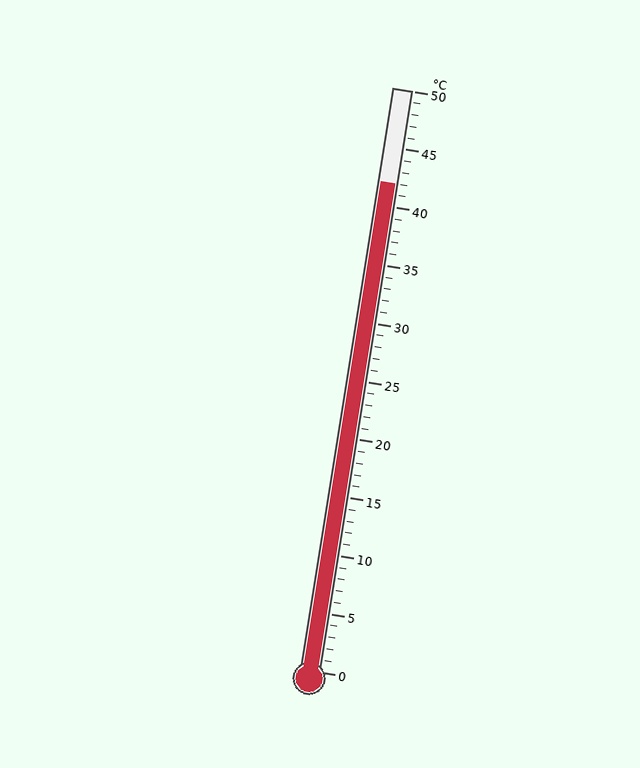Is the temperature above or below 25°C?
The temperature is above 25°C.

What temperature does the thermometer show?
The thermometer shows approximately 42°C.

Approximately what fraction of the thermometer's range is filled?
The thermometer is filled to approximately 85% of its range.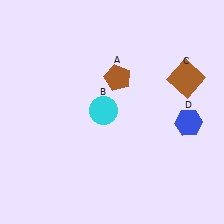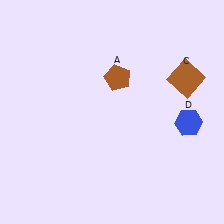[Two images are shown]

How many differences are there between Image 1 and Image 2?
There is 1 difference between the two images.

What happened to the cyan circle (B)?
The cyan circle (B) was removed in Image 2. It was in the top-left area of Image 1.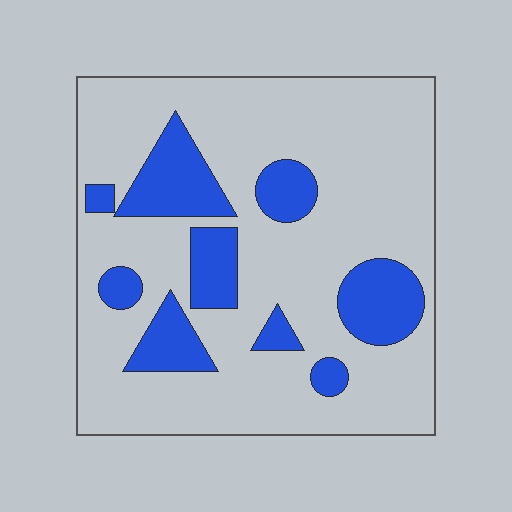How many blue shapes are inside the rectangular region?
9.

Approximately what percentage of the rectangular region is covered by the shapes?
Approximately 20%.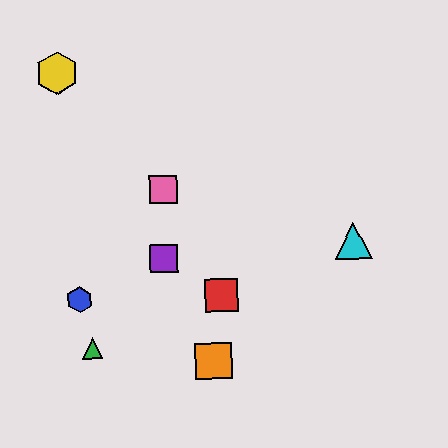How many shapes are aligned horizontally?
2 shapes (the red square, the blue hexagon) are aligned horizontally.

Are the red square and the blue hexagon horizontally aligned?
Yes, both are at y≈295.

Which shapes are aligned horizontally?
The red square, the blue hexagon are aligned horizontally.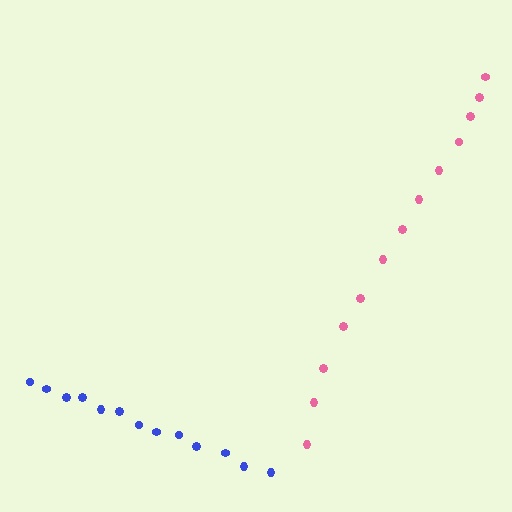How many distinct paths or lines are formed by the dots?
There are 2 distinct paths.